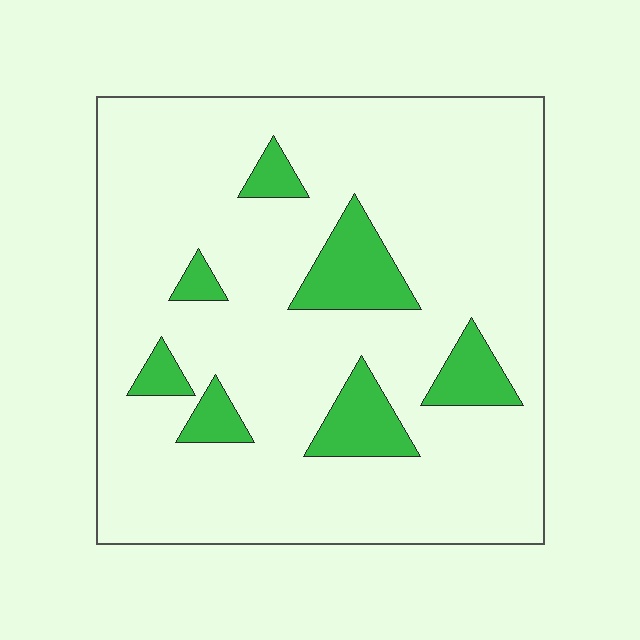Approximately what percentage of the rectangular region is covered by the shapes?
Approximately 15%.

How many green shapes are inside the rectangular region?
7.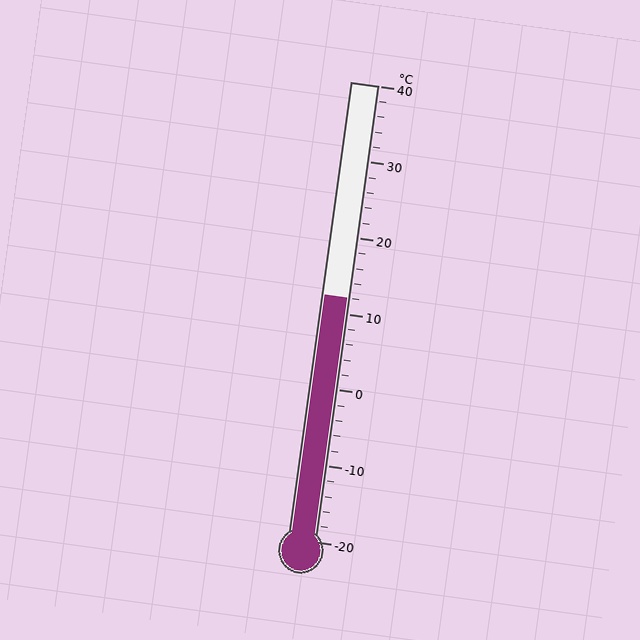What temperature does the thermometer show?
The thermometer shows approximately 12°C.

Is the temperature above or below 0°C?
The temperature is above 0°C.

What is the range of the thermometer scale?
The thermometer scale ranges from -20°C to 40°C.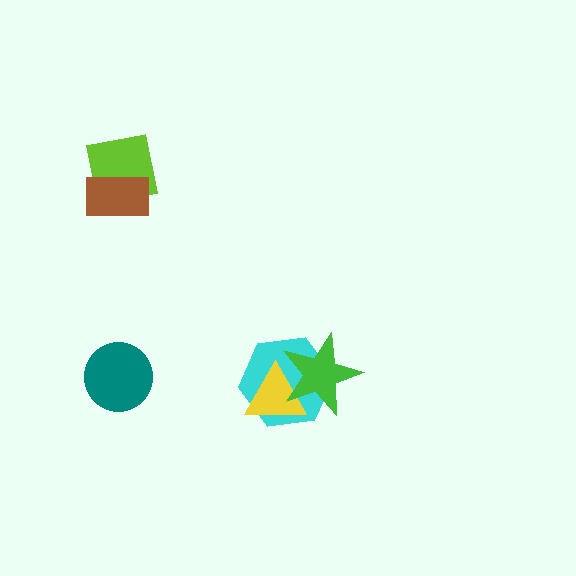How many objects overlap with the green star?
2 objects overlap with the green star.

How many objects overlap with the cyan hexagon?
2 objects overlap with the cyan hexagon.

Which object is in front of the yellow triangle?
The green star is in front of the yellow triangle.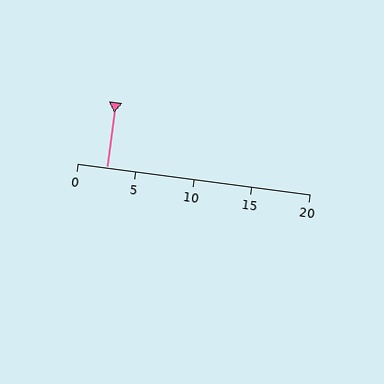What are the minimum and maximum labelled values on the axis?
The axis runs from 0 to 20.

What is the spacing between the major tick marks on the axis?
The major ticks are spaced 5 apart.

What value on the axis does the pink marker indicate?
The marker indicates approximately 2.5.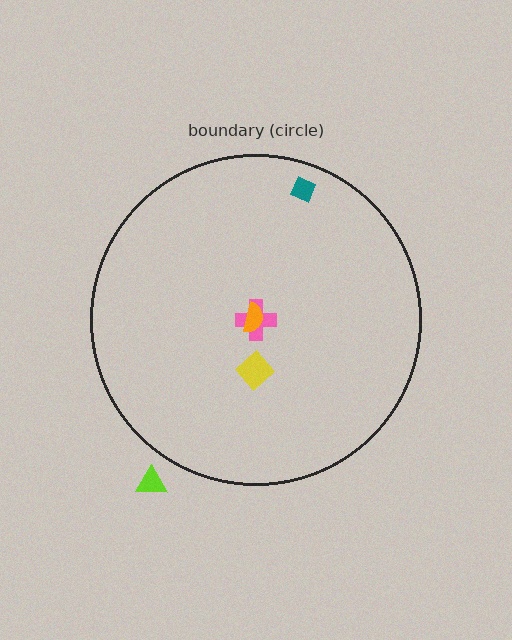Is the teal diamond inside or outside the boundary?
Inside.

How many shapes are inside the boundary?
4 inside, 1 outside.